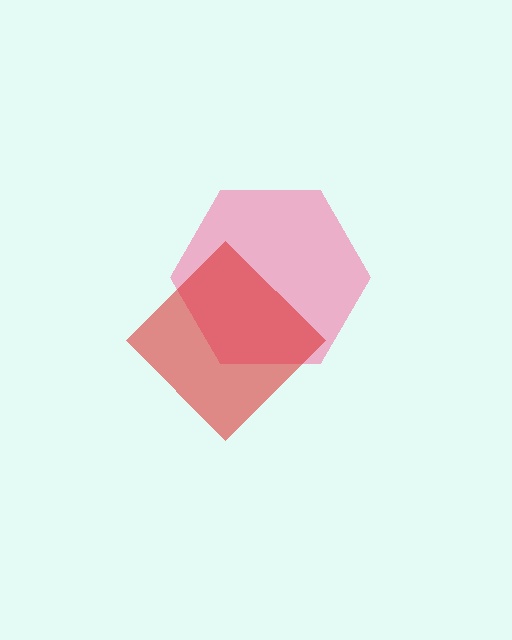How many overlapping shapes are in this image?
There are 2 overlapping shapes in the image.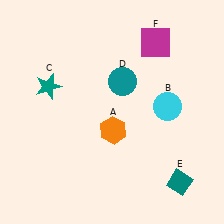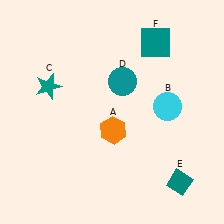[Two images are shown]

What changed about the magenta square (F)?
In Image 1, F is magenta. In Image 2, it changed to teal.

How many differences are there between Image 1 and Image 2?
There is 1 difference between the two images.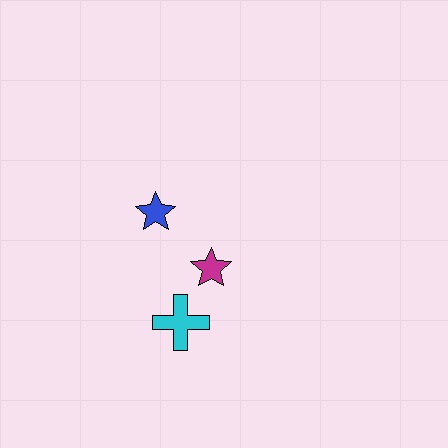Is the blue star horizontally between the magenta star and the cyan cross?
No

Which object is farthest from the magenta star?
The blue star is farthest from the magenta star.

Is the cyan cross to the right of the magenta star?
No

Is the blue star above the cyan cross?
Yes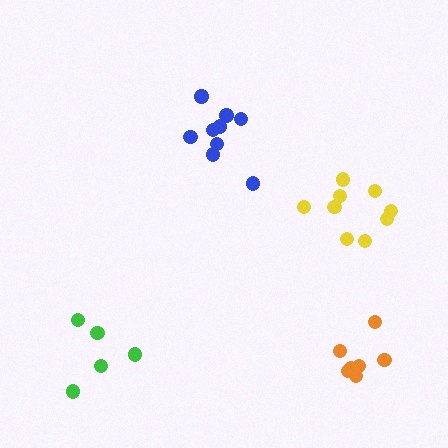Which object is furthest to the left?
The green cluster is leftmost.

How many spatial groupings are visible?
There are 4 spatial groupings.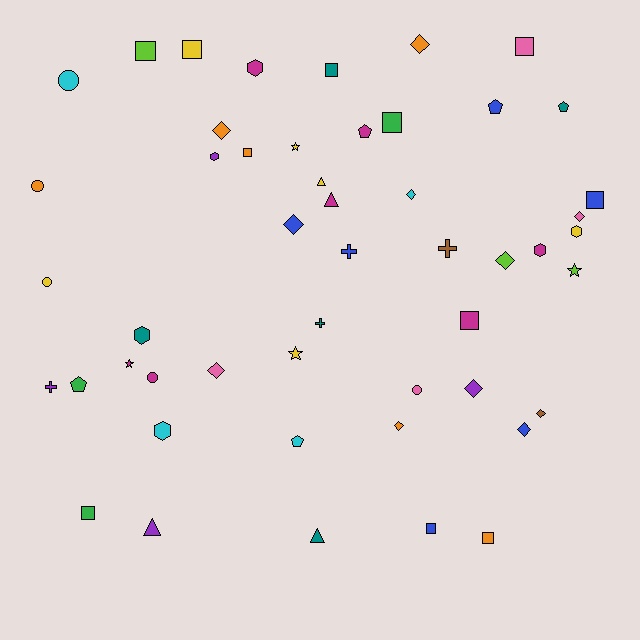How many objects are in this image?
There are 50 objects.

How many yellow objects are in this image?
There are 6 yellow objects.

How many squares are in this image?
There are 11 squares.